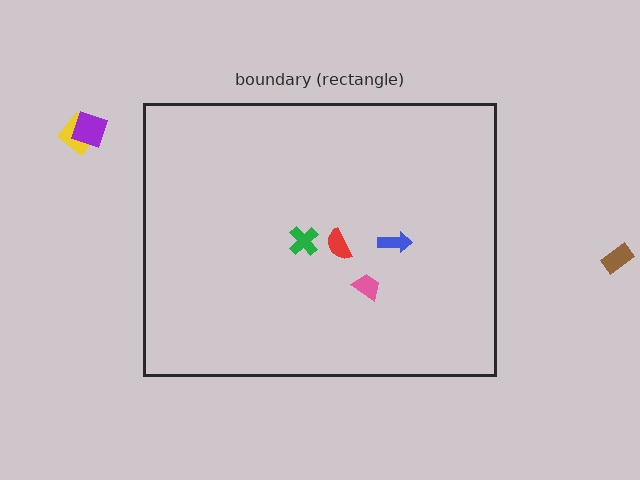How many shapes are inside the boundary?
4 inside, 3 outside.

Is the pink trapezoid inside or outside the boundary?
Inside.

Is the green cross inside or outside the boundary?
Inside.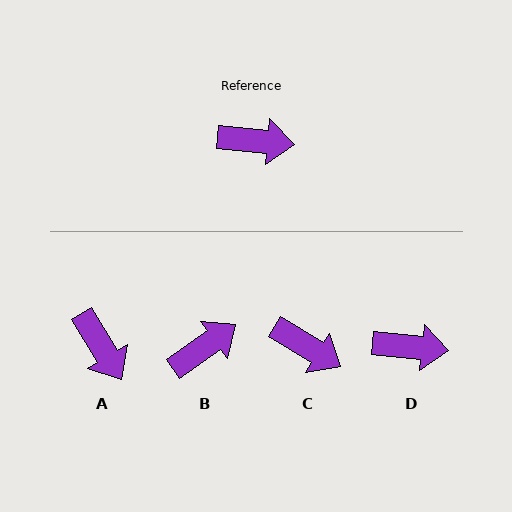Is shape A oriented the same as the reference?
No, it is off by about 53 degrees.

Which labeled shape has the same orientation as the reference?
D.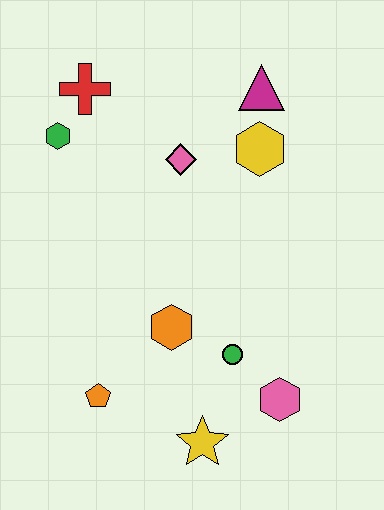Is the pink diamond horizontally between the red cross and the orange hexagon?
No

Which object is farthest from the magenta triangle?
The yellow star is farthest from the magenta triangle.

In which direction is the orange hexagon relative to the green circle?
The orange hexagon is to the left of the green circle.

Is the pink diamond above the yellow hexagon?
No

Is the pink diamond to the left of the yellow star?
Yes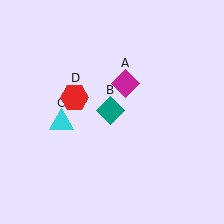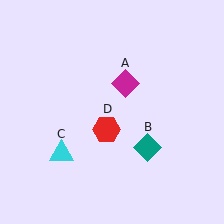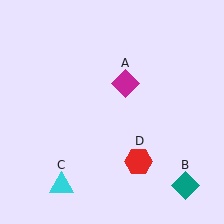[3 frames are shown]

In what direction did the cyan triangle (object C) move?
The cyan triangle (object C) moved down.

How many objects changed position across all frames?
3 objects changed position: teal diamond (object B), cyan triangle (object C), red hexagon (object D).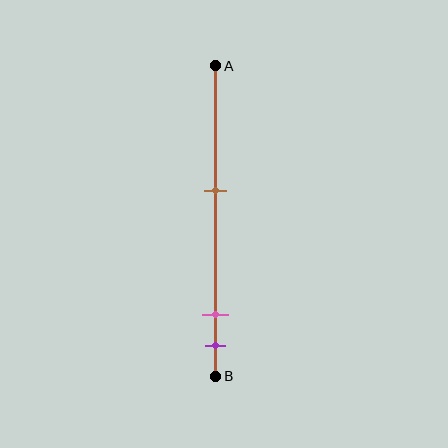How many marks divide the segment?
There are 3 marks dividing the segment.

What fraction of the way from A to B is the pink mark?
The pink mark is approximately 80% (0.8) of the way from A to B.